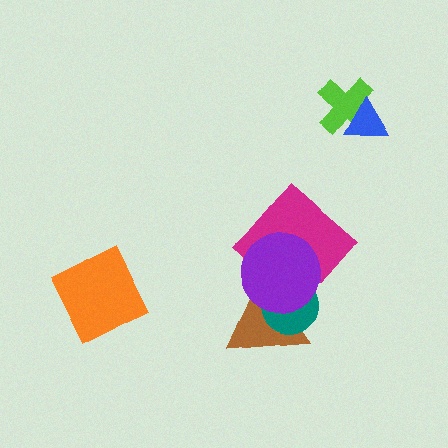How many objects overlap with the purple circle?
3 objects overlap with the purple circle.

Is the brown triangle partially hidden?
Yes, it is partially covered by another shape.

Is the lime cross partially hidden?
Yes, it is partially covered by another shape.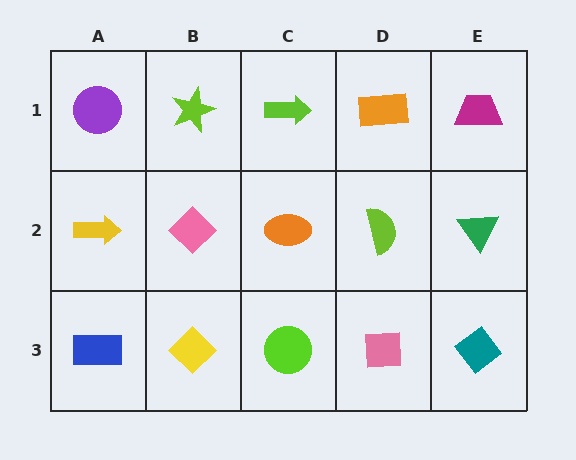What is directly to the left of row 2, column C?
A pink diamond.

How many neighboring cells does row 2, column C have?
4.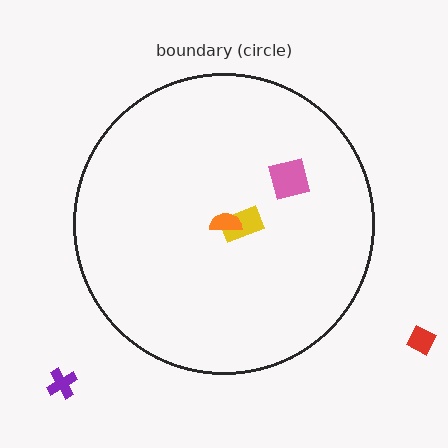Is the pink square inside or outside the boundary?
Inside.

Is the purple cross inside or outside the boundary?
Outside.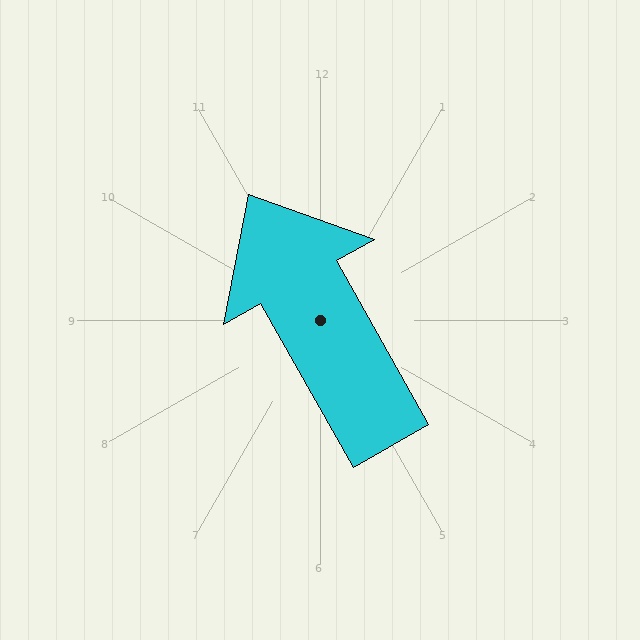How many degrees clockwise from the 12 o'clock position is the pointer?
Approximately 331 degrees.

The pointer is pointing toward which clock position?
Roughly 11 o'clock.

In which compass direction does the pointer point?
Northwest.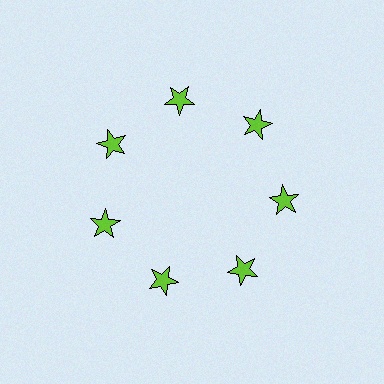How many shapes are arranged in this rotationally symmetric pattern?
There are 7 shapes, arranged in 7 groups of 1.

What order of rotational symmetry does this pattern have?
This pattern has 7-fold rotational symmetry.